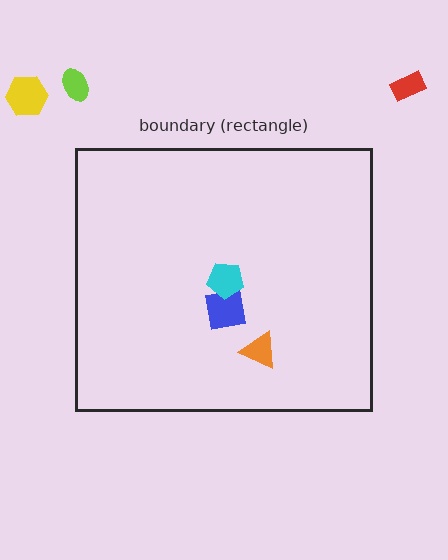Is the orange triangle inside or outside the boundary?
Inside.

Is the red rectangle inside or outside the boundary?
Outside.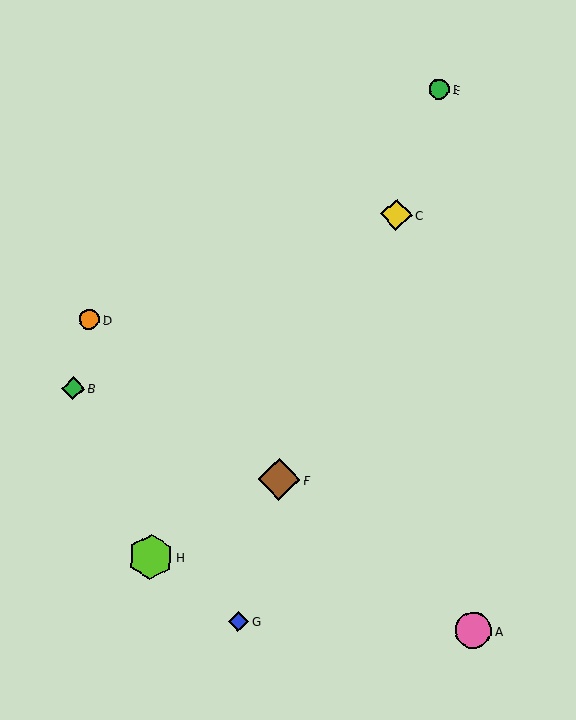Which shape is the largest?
The lime hexagon (labeled H) is the largest.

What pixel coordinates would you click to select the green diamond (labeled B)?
Click at (73, 389) to select the green diamond B.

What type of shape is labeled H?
Shape H is a lime hexagon.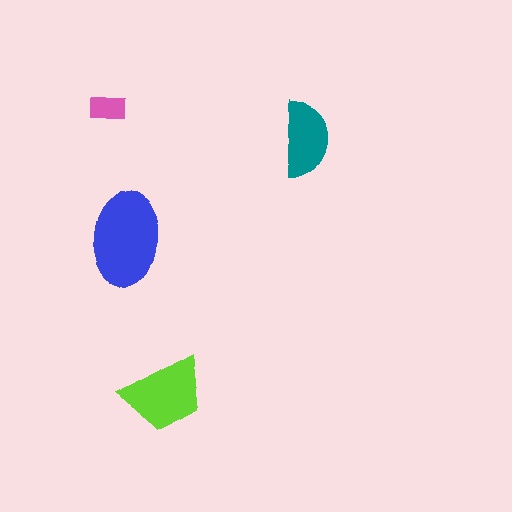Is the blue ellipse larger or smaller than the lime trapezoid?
Larger.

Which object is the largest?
The blue ellipse.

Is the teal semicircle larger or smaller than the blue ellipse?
Smaller.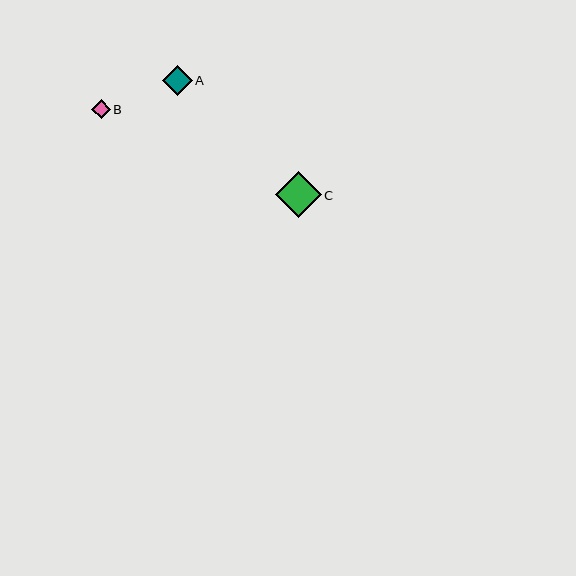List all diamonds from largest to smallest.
From largest to smallest: C, A, B.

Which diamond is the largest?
Diamond C is the largest with a size of approximately 46 pixels.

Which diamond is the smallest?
Diamond B is the smallest with a size of approximately 19 pixels.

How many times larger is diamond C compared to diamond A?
Diamond C is approximately 1.6 times the size of diamond A.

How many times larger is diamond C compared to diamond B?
Diamond C is approximately 2.5 times the size of diamond B.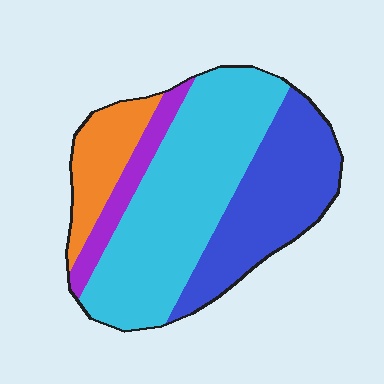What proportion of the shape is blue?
Blue covers 30% of the shape.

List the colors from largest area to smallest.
From largest to smallest: cyan, blue, orange, purple.